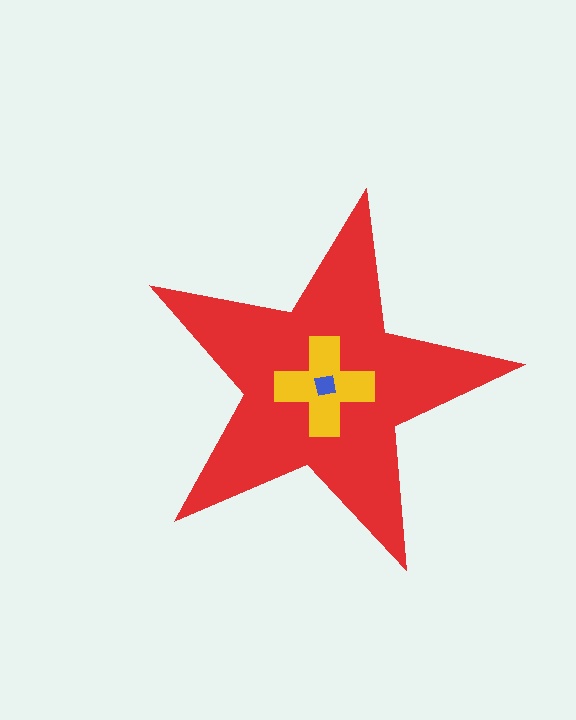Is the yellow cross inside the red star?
Yes.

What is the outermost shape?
The red star.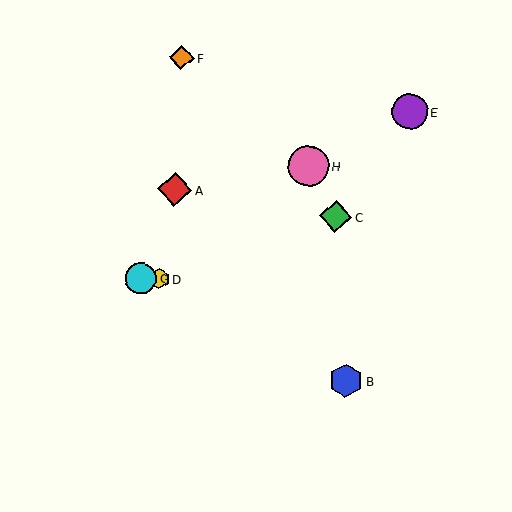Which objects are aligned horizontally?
Objects D, G are aligned horizontally.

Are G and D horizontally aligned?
Yes, both are at y≈278.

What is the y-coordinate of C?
Object C is at y≈217.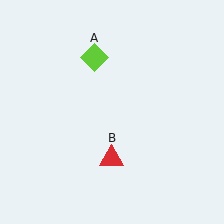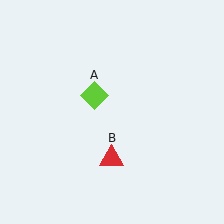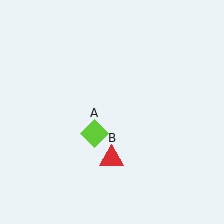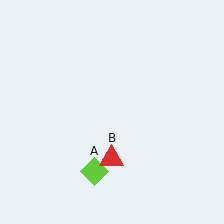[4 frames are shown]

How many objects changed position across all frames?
1 object changed position: lime diamond (object A).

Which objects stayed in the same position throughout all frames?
Red triangle (object B) remained stationary.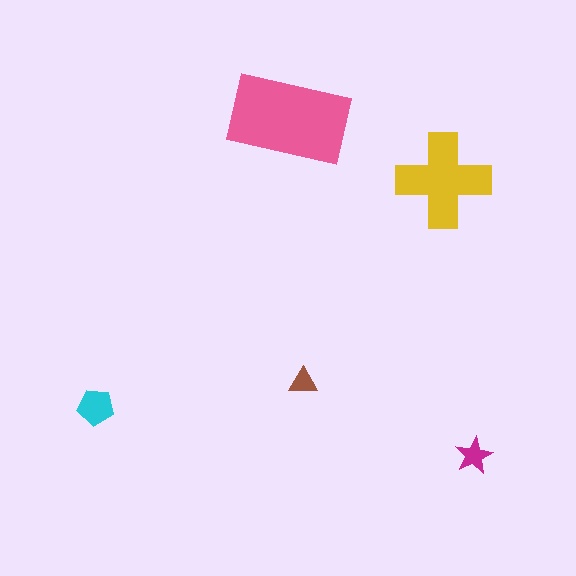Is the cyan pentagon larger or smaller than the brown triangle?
Larger.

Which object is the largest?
The pink rectangle.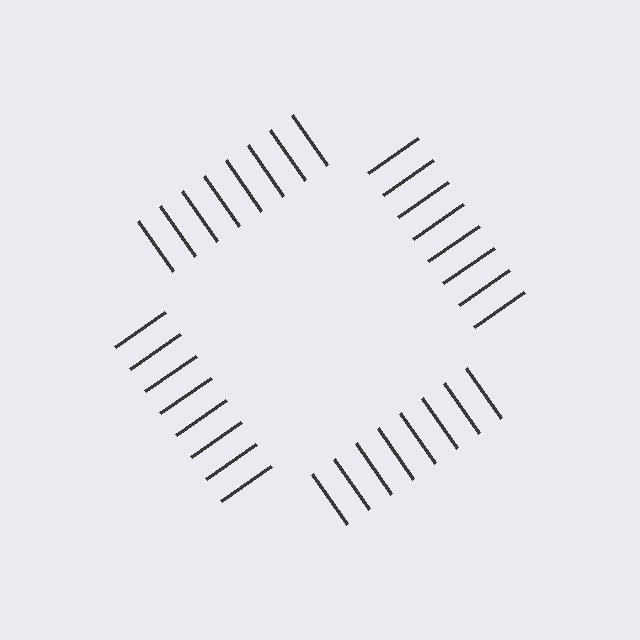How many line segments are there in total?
32 — 8 along each of the 4 edges.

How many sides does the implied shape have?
4 sides — the line-ends trace a square.